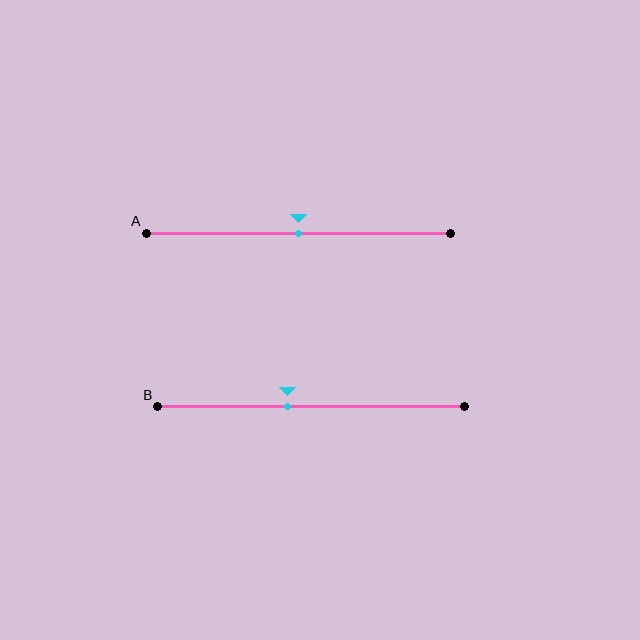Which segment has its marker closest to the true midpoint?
Segment A has its marker closest to the true midpoint.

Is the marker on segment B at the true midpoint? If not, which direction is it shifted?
No, the marker on segment B is shifted to the left by about 8% of the segment length.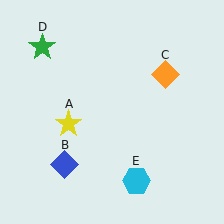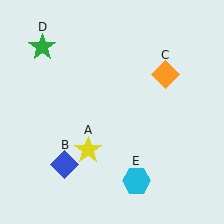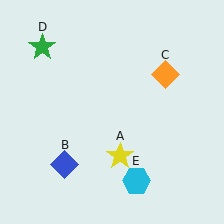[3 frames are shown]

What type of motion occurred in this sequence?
The yellow star (object A) rotated counterclockwise around the center of the scene.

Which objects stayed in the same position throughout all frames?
Blue diamond (object B) and orange diamond (object C) and green star (object D) and cyan hexagon (object E) remained stationary.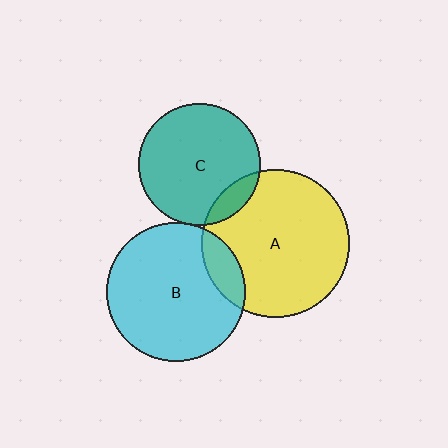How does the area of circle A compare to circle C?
Approximately 1.5 times.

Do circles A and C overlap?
Yes.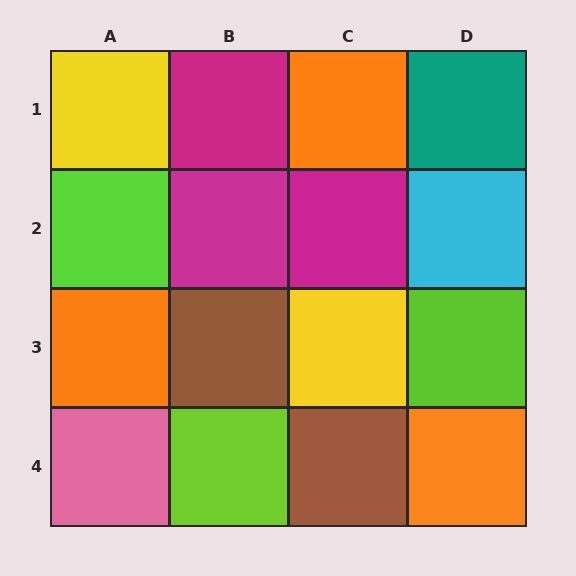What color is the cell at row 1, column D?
Teal.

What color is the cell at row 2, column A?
Lime.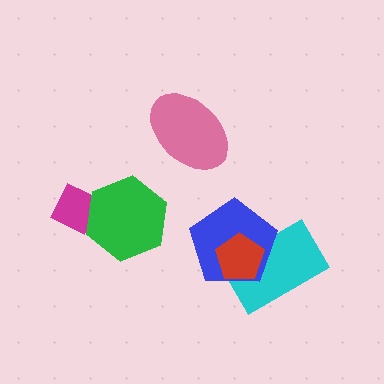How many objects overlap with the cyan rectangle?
2 objects overlap with the cyan rectangle.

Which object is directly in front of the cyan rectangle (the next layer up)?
The blue pentagon is directly in front of the cyan rectangle.